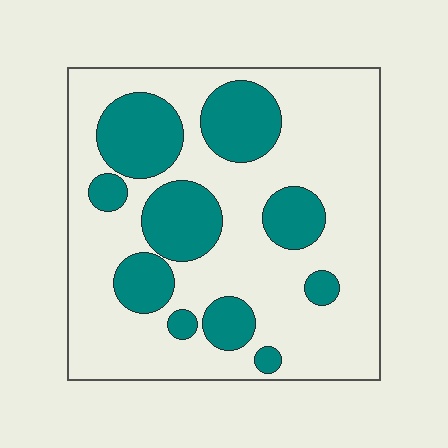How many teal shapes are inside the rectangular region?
10.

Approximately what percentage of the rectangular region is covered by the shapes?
Approximately 30%.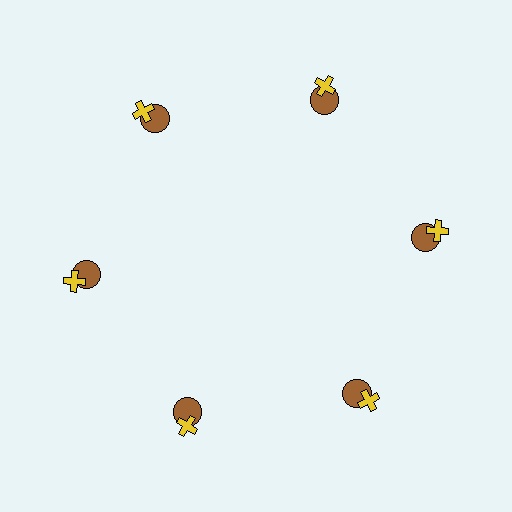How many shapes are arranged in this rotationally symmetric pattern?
There are 12 shapes, arranged in 6 groups of 2.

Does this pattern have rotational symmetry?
Yes, this pattern has 6-fold rotational symmetry. It looks the same after rotating 60 degrees around the center.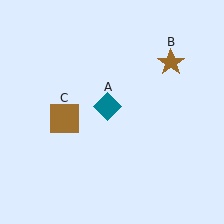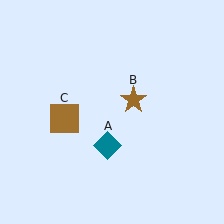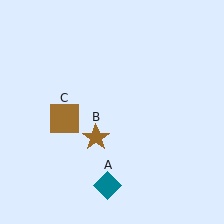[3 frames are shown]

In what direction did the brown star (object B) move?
The brown star (object B) moved down and to the left.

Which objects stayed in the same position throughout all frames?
Brown square (object C) remained stationary.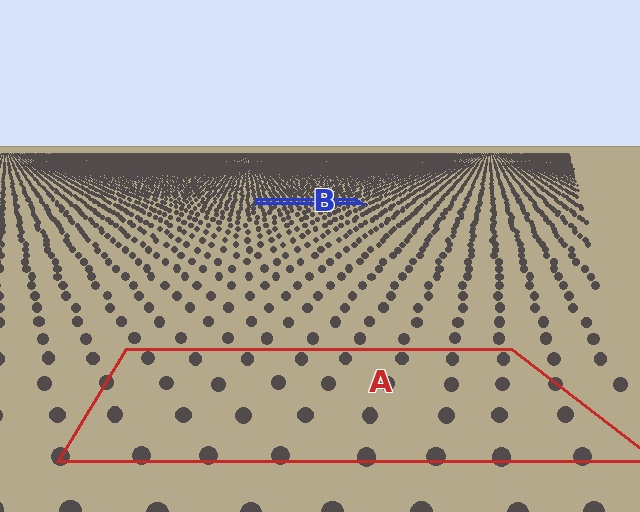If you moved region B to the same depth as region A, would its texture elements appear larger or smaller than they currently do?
They would appear larger. At a closer depth, the same texture elements are projected at a bigger on-screen size.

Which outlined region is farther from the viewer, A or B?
Region B is farther from the viewer — the texture elements inside it appear smaller and more densely packed.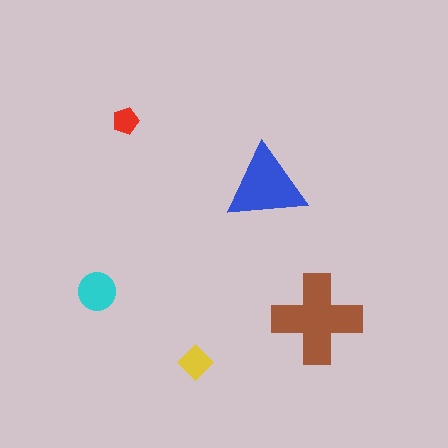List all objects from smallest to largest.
The red pentagon, the yellow diamond, the cyan circle, the blue triangle, the brown cross.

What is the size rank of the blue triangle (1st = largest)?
2nd.